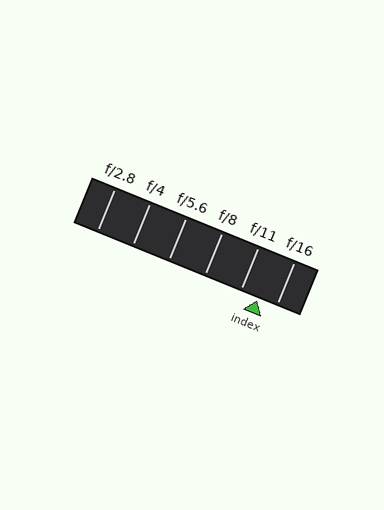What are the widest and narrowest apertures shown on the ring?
The widest aperture shown is f/2.8 and the narrowest is f/16.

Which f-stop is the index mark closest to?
The index mark is closest to f/16.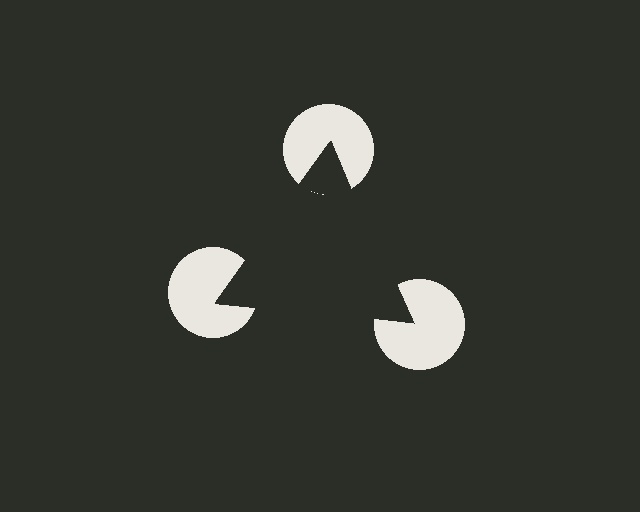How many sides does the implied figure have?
3 sides.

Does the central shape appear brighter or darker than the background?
It typically appears slightly darker than the background, even though no actual brightness change is drawn.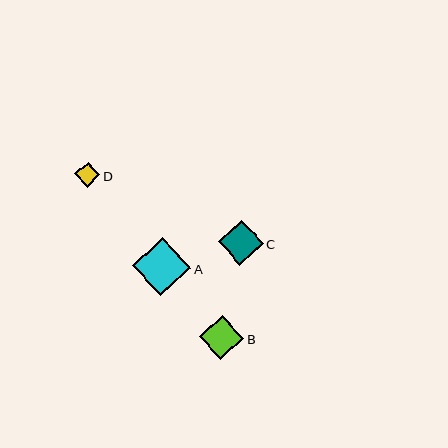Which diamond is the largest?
Diamond A is the largest with a size of approximately 59 pixels.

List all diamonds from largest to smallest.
From largest to smallest: A, C, B, D.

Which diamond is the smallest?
Diamond D is the smallest with a size of approximately 25 pixels.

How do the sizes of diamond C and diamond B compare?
Diamond C and diamond B are approximately the same size.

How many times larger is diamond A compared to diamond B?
Diamond A is approximately 1.3 times the size of diamond B.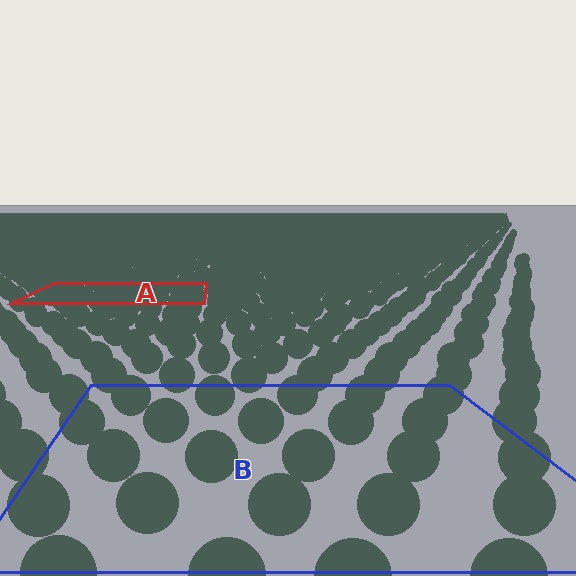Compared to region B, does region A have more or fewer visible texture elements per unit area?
Region A has more texture elements per unit area — they are packed more densely because it is farther away.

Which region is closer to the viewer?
Region B is closer. The texture elements there are larger and more spread out.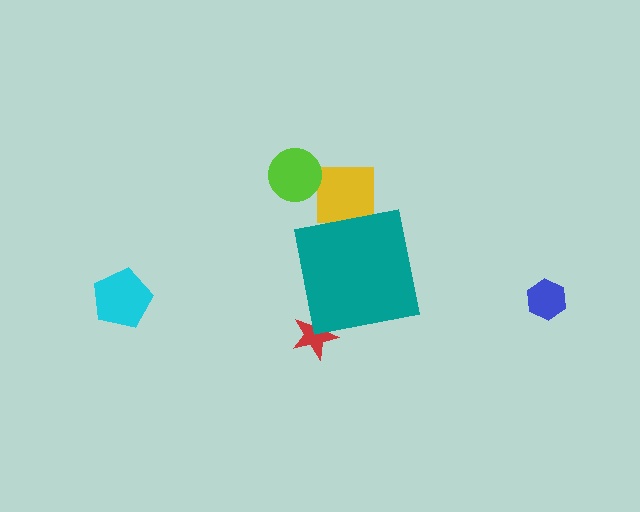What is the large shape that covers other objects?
A teal square.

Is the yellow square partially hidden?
Yes, the yellow square is partially hidden behind the teal square.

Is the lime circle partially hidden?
No, the lime circle is fully visible.